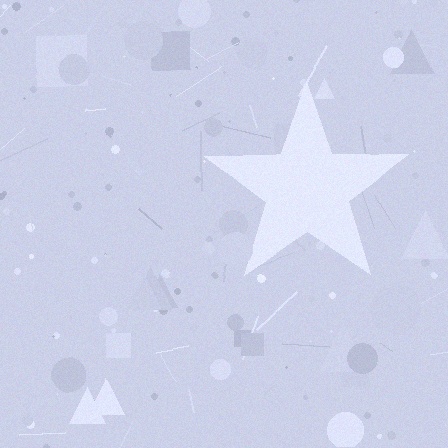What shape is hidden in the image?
A star is hidden in the image.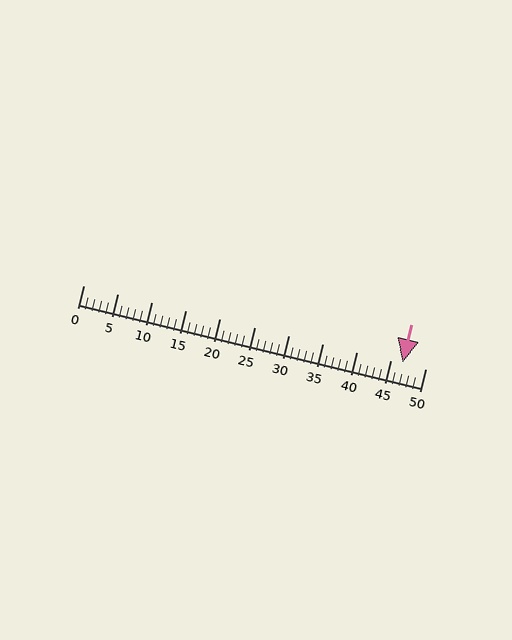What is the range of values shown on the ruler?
The ruler shows values from 0 to 50.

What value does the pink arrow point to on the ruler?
The pink arrow points to approximately 47.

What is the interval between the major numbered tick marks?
The major tick marks are spaced 5 units apart.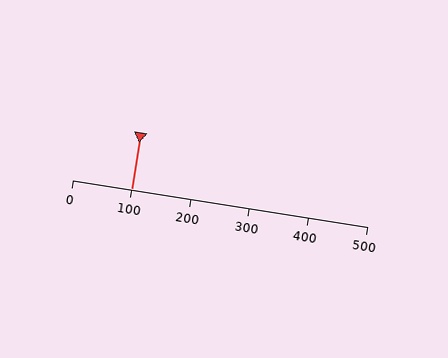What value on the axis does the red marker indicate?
The marker indicates approximately 100.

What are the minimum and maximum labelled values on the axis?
The axis runs from 0 to 500.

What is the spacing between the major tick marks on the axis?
The major ticks are spaced 100 apart.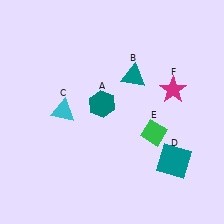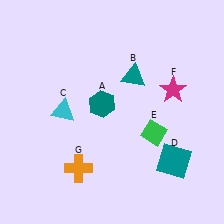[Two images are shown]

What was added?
An orange cross (G) was added in Image 2.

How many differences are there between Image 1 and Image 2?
There is 1 difference between the two images.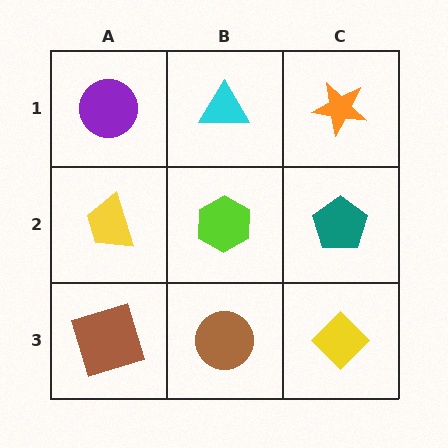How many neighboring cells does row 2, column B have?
4.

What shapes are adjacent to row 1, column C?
A teal pentagon (row 2, column C), a cyan triangle (row 1, column B).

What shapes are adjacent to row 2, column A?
A purple circle (row 1, column A), a brown square (row 3, column A), a lime hexagon (row 2, column B).